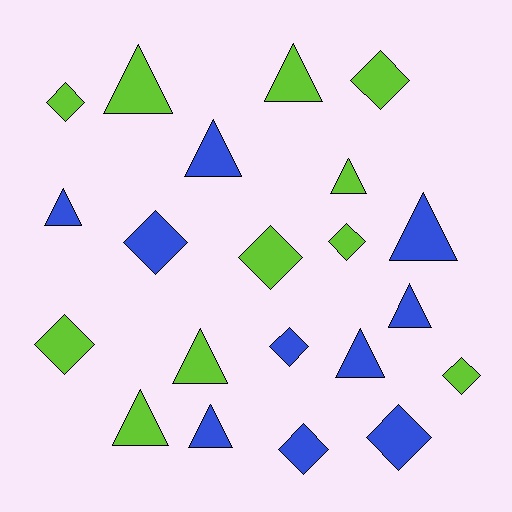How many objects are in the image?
There are 21 objects.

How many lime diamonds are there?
There are 6 lime diamonds.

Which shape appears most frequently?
Triangle, with 11 objects.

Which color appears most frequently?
Lime, with 11 objects.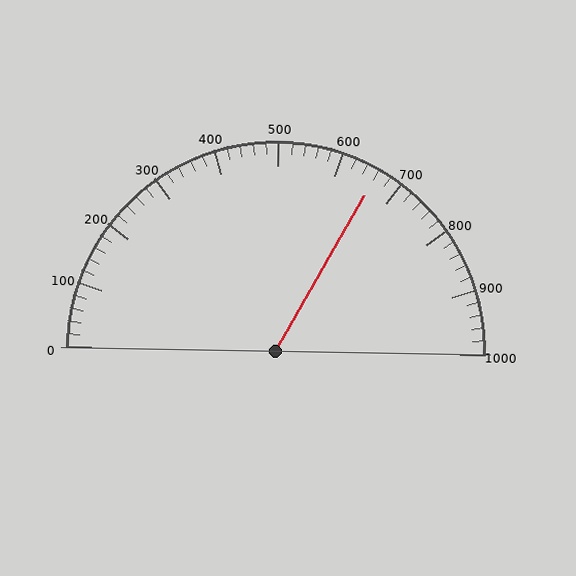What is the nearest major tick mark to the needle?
The nearest major tick mark is 700.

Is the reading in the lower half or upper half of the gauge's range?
The reading is in the upper half of the range (0 to 1000).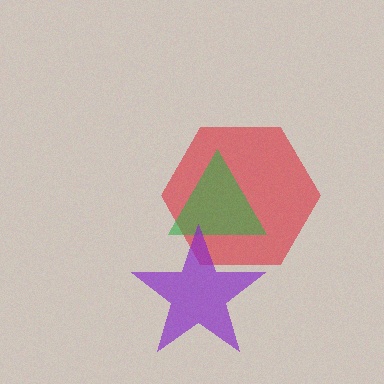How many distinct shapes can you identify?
There are 3 distinct shapes: a red hexagon, a green triangle, a purple star.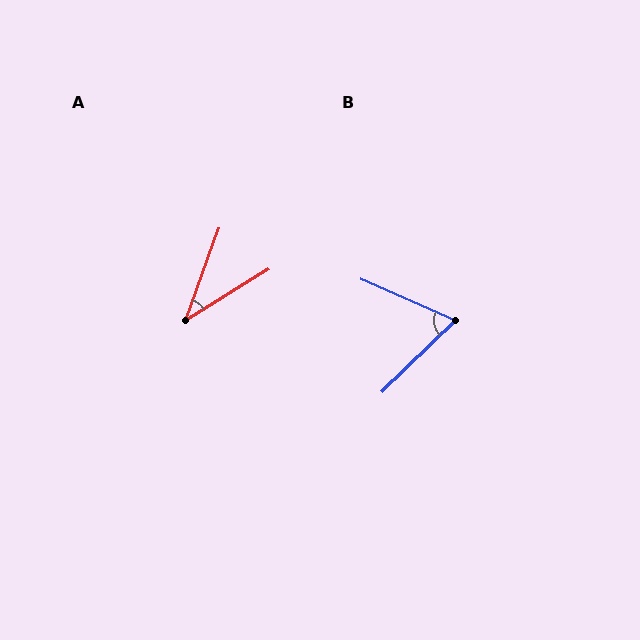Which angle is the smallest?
A, at approximately 38 degrees.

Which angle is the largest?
B, at approximately 68 degrees.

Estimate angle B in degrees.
Approximately 68 degrees.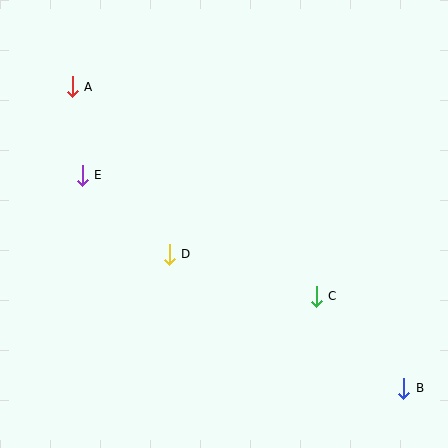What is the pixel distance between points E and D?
The distance between E and D is 117 pixels.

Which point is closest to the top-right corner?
Point C is closest to the top-right corner.